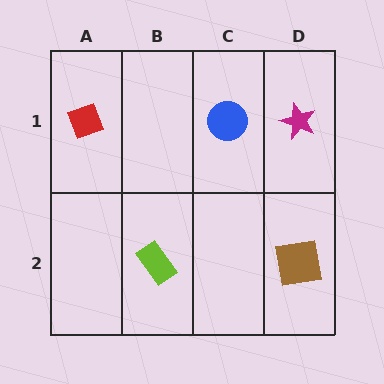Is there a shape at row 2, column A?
No, that cell is empty.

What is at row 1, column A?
A red diamond.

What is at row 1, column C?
A blue circle.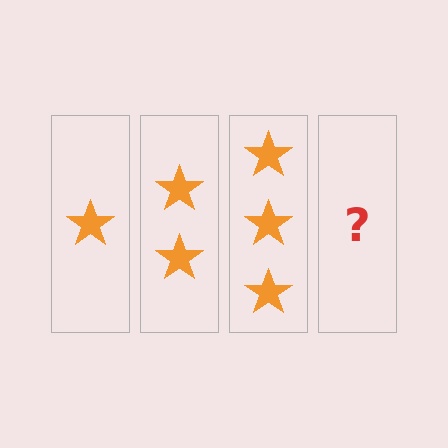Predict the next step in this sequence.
The next step is 4 stars.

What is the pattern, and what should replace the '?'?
The pattern is that each step adds one more star. The '?' should be 4 stars.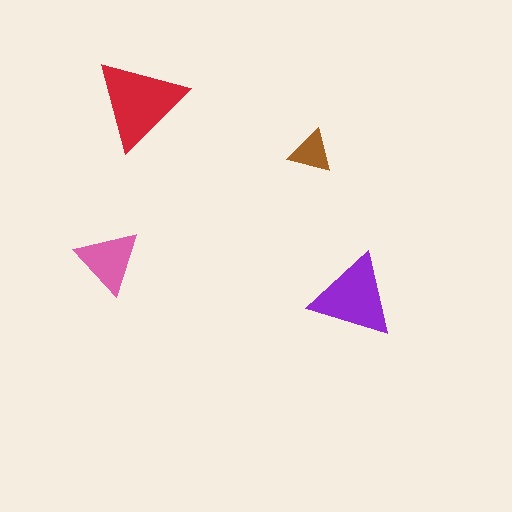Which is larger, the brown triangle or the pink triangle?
The pink one.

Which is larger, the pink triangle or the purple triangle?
The purple one.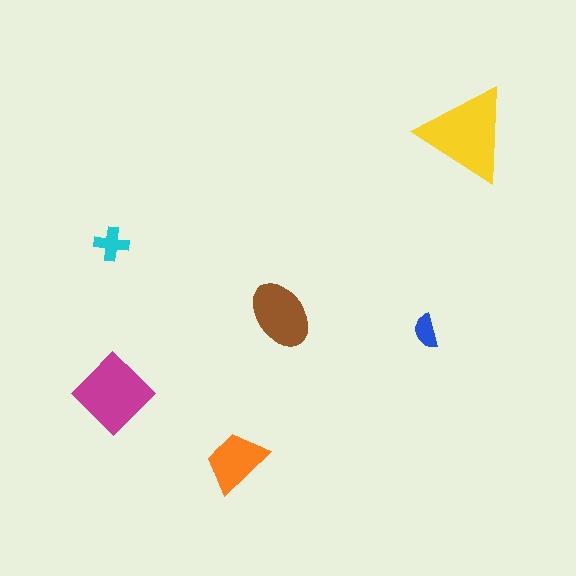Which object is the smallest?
The blue semicircle.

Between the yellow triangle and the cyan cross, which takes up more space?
The yellow triangle.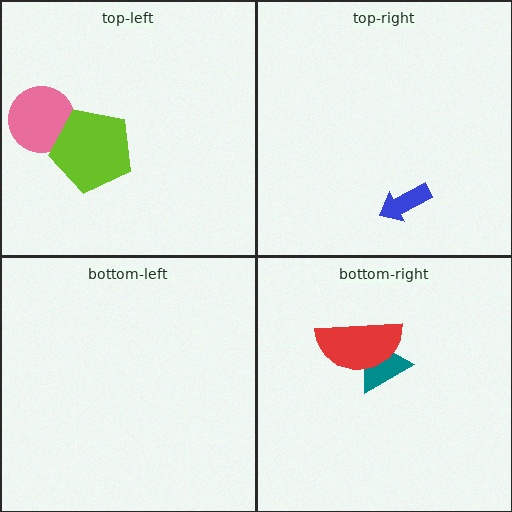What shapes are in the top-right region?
The blue arrow.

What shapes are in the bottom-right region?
The teal triangle, the red semicircle.